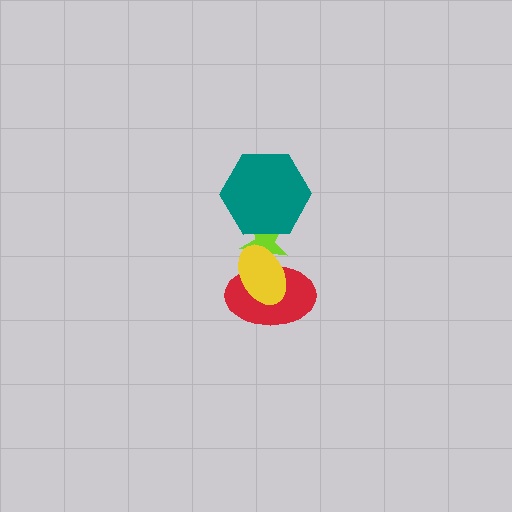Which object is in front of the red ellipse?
The yellow ellipse is in front of the red ellipse.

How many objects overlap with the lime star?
3 objects overlap with the lime star.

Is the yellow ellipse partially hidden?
No, no other shape covers it.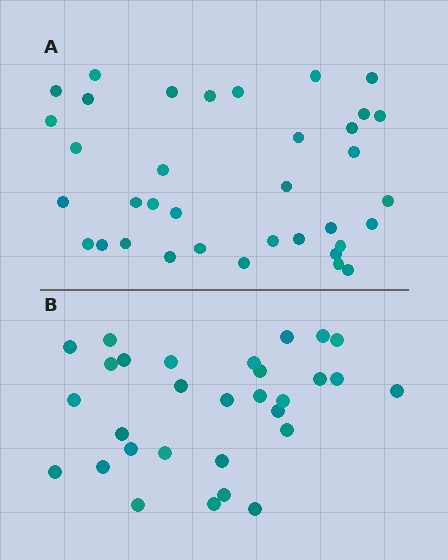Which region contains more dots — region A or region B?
Region A (the top region) has more dots.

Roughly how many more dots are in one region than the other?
Region A has about 6 more dots than region B.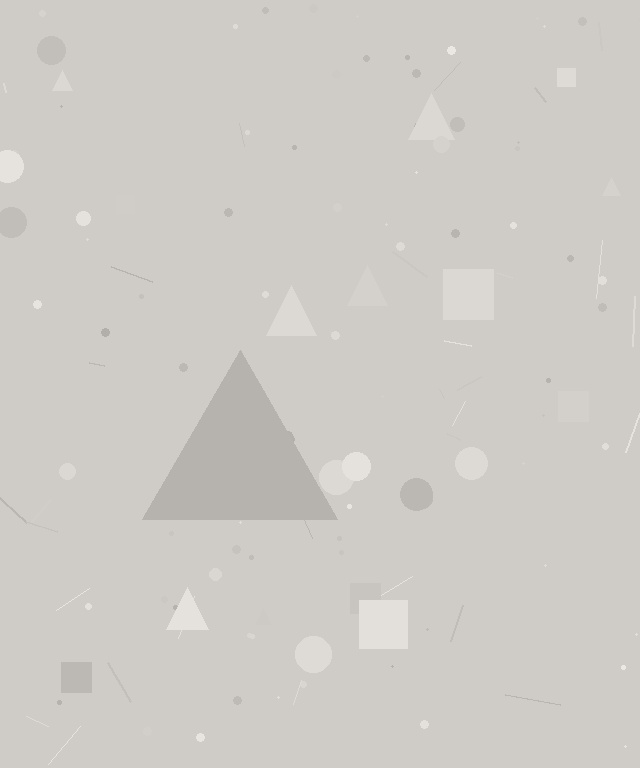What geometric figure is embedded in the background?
A triangle is embedded in the background.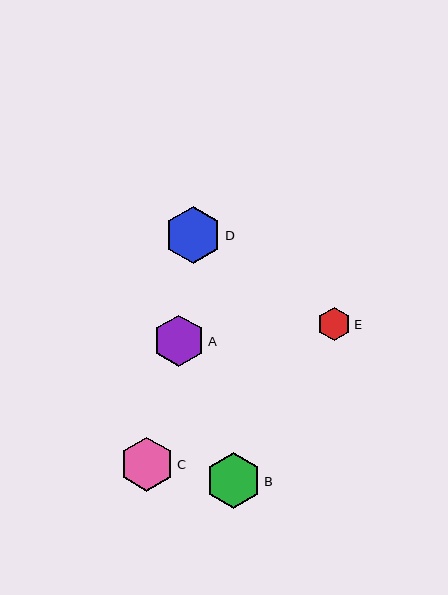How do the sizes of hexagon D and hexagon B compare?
Hexagon D and hexagon B are approximately the same size.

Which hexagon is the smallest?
Hexagon E is the smallest with a size of approximately 33 pixels.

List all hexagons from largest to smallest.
From largest to smallest: D, B, C, A, E.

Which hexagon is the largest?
Hexagon D is the largest with a size of approximately 57 pixels.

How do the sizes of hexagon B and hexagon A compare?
Hexagon B and hexagon A are approximately the same size.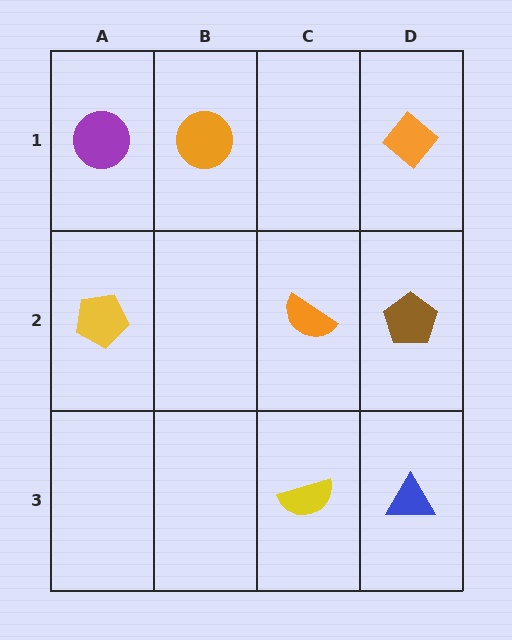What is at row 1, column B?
An orange circle.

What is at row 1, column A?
A purple circle.